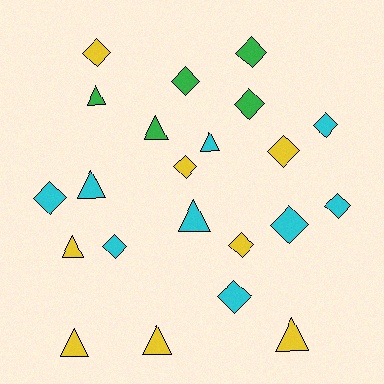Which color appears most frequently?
Cyan, with 9 objects.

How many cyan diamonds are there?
There are 6 cyan diamonds.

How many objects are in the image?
There are 22 objects.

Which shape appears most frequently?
Diamond, with 13 objects.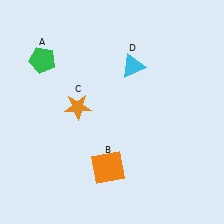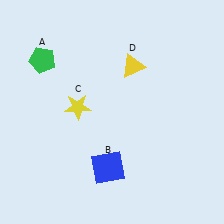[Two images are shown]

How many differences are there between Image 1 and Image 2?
There are 3 differences between the two images.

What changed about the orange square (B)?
In Image 1, B is orange. In Image 2, it changed to blue.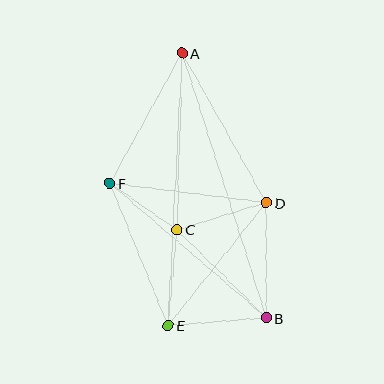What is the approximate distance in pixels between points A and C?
The distance between A and C is approximately 177 pixels.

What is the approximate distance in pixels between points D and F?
The distance between D and F is approximately 157 pixels.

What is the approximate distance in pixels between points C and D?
The distance between C and D is approximately 93 pixels.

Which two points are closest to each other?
Points C and F are closest to each other.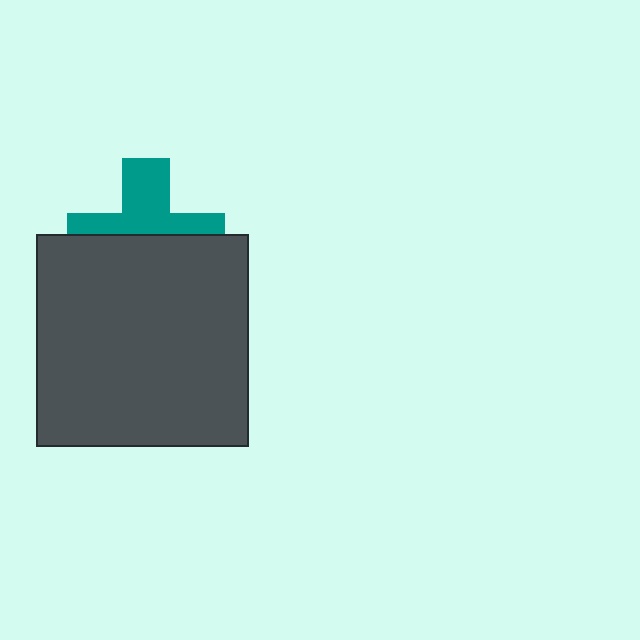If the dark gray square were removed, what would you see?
You would see the complete teal cross.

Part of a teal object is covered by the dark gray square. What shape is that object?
It is a cross.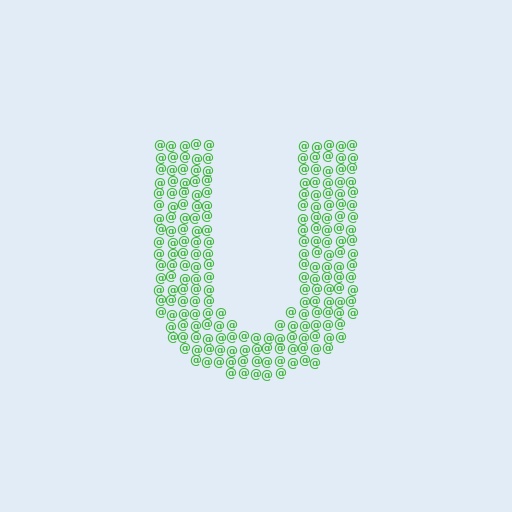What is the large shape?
The large shape is the letter U.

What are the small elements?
The small elements are at signs.